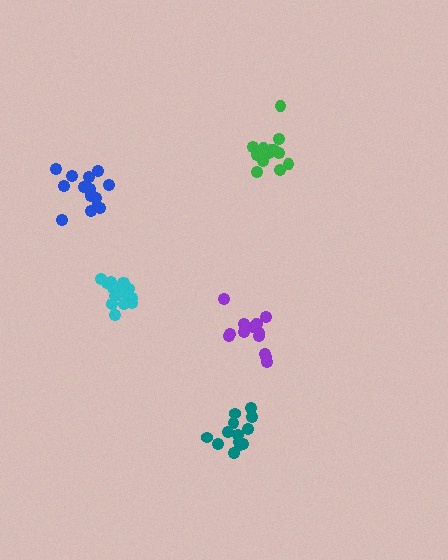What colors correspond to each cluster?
The clusters are colored: purple, cyan, teal, green, blue.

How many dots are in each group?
Group 1: 14 dots, Group 2: 18 dots, Group 3: 13 dots, Group 4: 14 dots, Group 5: 15 dots (74 total).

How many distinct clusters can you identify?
There are 5 distinct clusters.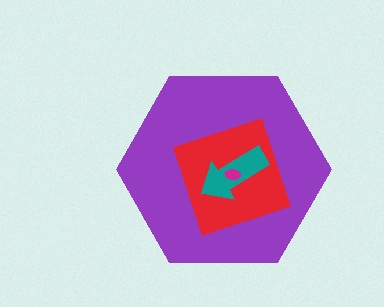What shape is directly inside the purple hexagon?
The red diamond.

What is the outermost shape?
The purple hexagon.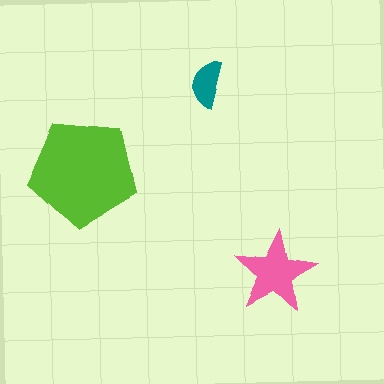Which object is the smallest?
The teal semicircle.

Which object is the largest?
The lime pentagon.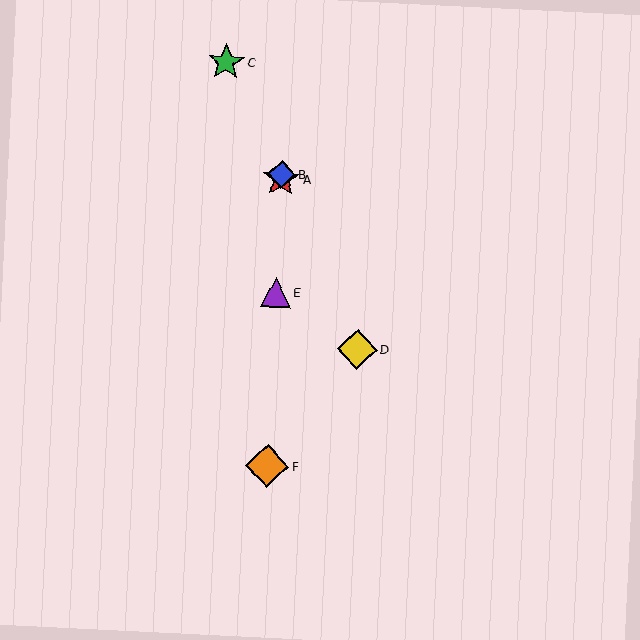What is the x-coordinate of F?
Object F is at x≈267.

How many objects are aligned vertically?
4 objects (A, B, E, F) are aligned vertically.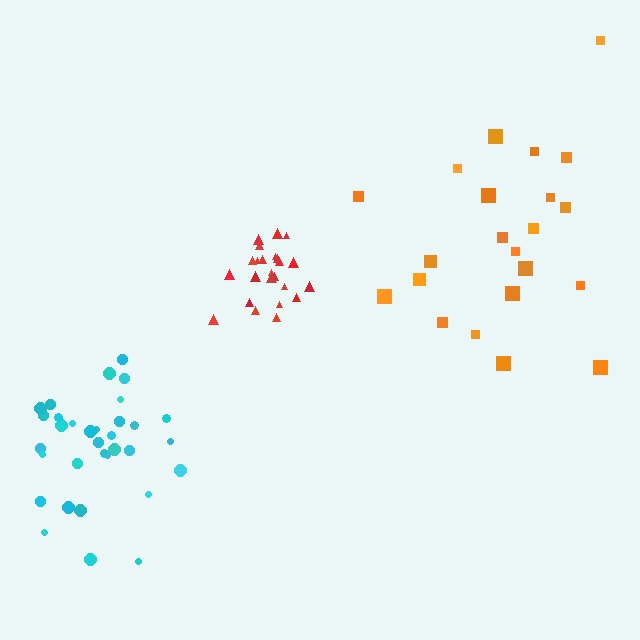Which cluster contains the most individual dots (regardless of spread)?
Cyan (33).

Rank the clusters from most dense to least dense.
red, cyan, orange.